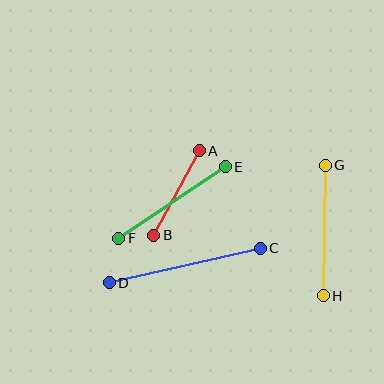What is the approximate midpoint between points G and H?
The midpoint is at approximately (324, 230) pixels.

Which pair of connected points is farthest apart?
Points C and D are farthest apart.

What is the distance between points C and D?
The distance is approximately 155 pixels.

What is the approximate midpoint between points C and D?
The midpoint is at approximately (185, 265) pixels.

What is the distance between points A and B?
The distance is approximately 96 pixels.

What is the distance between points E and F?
The distance is approximately 128 pixels.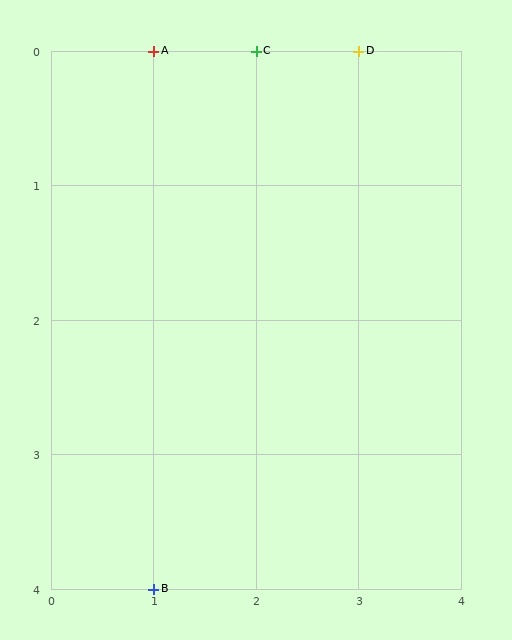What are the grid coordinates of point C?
Point C is at grid coordinates (2, 0).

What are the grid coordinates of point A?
Point A is at grid coordinates (1, 0).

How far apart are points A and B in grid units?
Points A and B are 4 rows apart.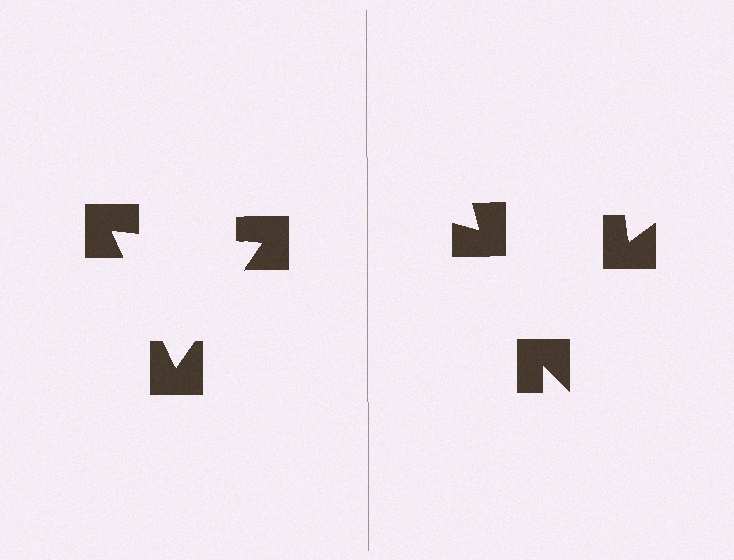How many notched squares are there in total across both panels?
6 — 3 on each side.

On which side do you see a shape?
An illusory triangle appears on the left side. On the right side the wedge cuts are rotated, so no coherent shape forms.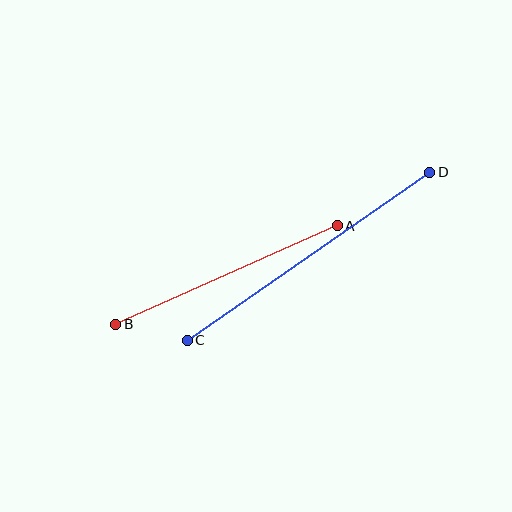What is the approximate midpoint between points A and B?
The midpoint is at approximately (226, 275) pixels.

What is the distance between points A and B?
The distance is approximately 243 pixels.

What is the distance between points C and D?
The distance is approximately 295 pixels.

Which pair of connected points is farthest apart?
Points C and D are farthest apart.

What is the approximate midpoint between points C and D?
The midpoint is at approximately (308, 256) pixels.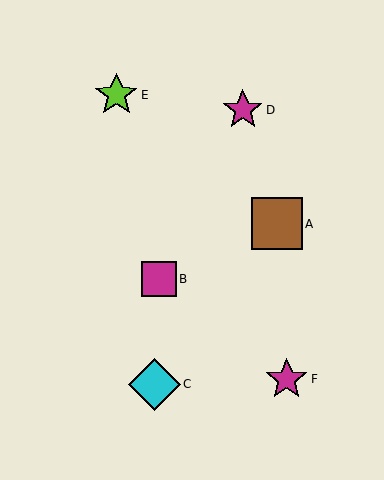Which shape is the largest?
The cyan diamond (labeled C) is the largest.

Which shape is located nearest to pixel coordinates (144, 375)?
The cyan diamond (labeled C) at (155, 384) is nearest to that location.